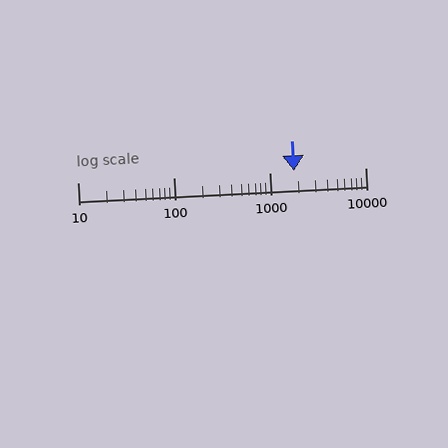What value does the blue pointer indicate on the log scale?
The pointer indicates approximately 1800.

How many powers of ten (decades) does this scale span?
The scale spans 3 decades, from 10 to 10000.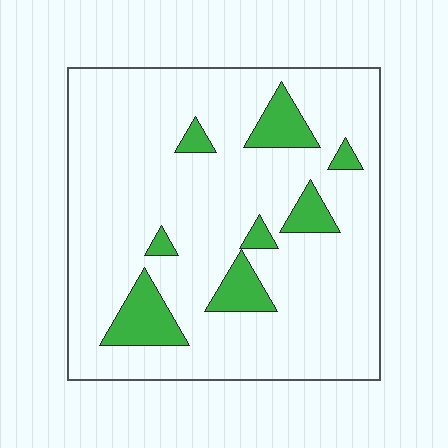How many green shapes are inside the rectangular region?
8.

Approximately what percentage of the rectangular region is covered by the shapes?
Approximately 15%.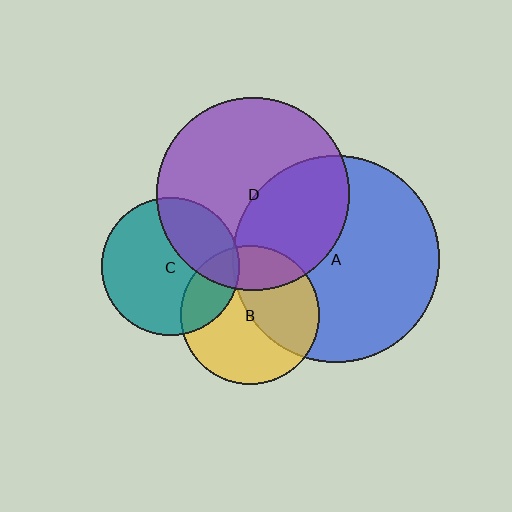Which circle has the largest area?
Circle A (blue).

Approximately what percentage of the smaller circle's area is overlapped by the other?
Approximately 20%.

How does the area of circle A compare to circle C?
Approximately 2.2 times.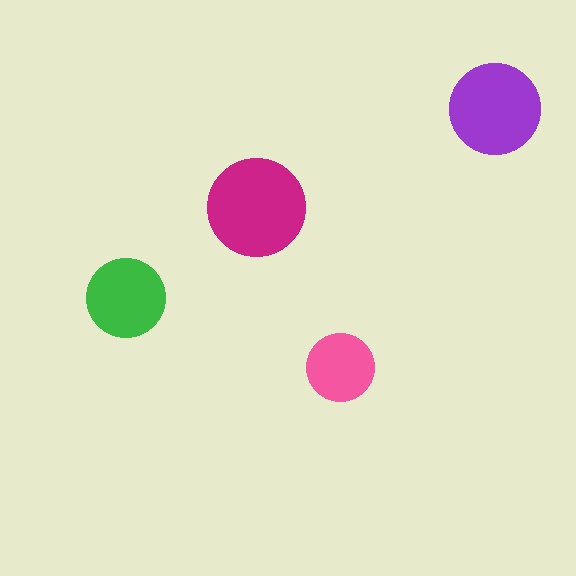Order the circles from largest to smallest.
the magenta one, the purple one, the green one, the pink one.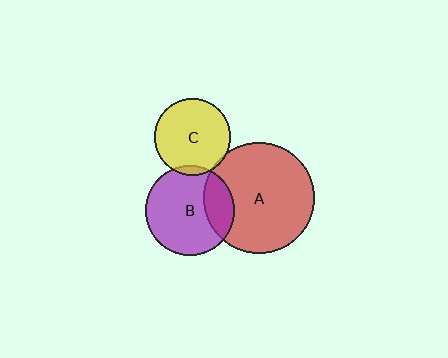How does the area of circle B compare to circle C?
Approximately 1.4 times.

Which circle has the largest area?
Circle A (red).